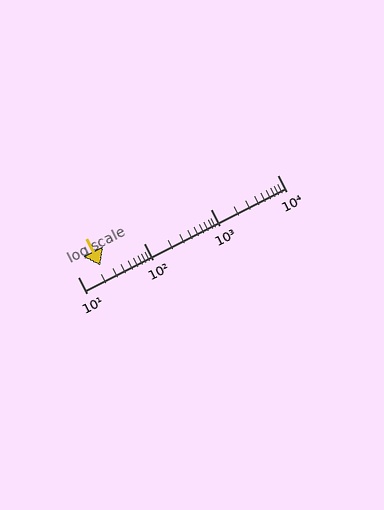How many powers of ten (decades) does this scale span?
The scale spans 3 decades, from 10 to 10000.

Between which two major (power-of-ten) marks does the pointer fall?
The pointer is between 10 and 100.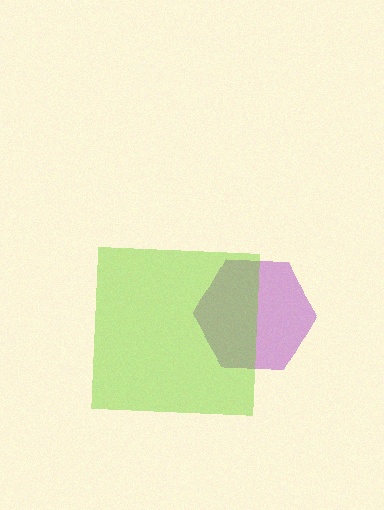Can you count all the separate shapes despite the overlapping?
Yes, there are 2 separate shapes.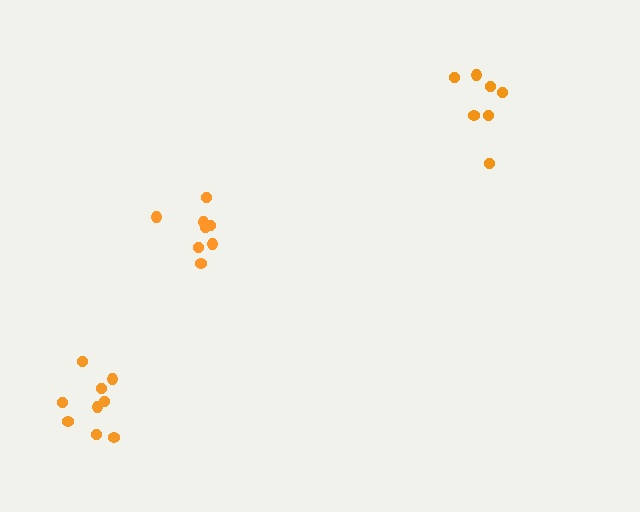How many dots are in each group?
Group 1: 7 dots, Group 2: 8 dots, Group 3: 9 dots (24 total).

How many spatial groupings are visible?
There are 3 spatial groupings.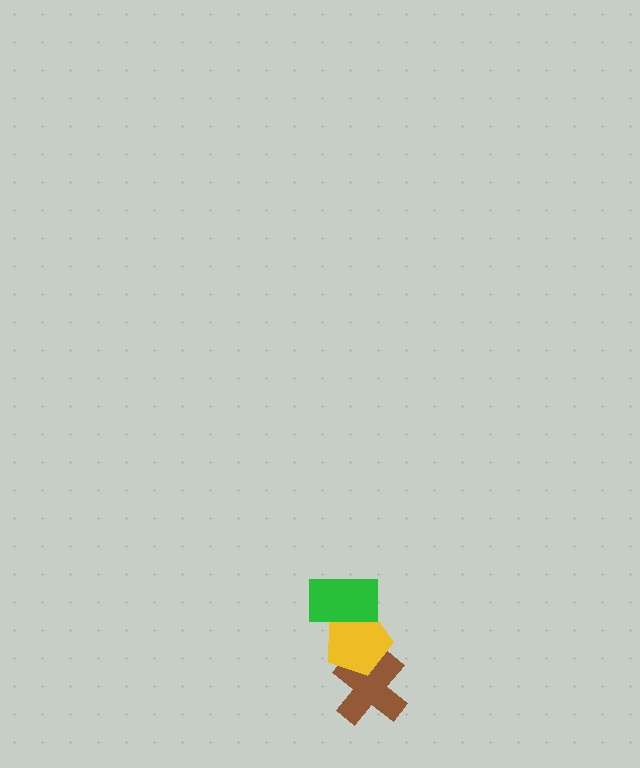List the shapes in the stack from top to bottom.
From top to bottom: the green rectangle, the yellow pentagon, the brown cross.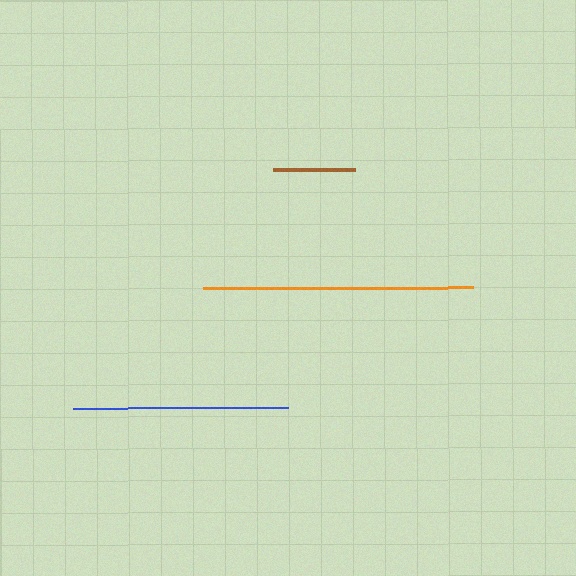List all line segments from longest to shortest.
From longest to shortest: orange, blue, brown.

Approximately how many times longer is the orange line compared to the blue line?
The orange line is approximately 1.3 times the length of the blue line.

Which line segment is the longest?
The orange line is the longest at approximately 270 pixels.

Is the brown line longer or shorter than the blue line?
The blue line is longer than the brown line.